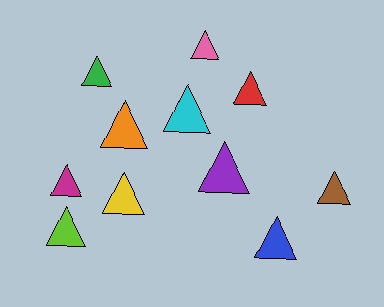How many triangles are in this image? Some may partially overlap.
There are 11 triangles.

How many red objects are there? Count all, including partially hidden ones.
There is 1 red object.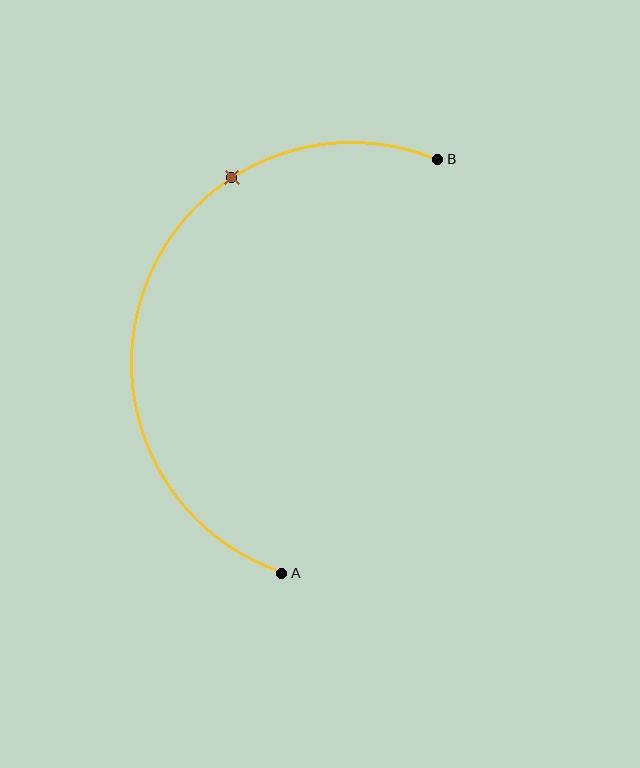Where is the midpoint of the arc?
The arc midpoint is the point on the curve farthest from the straight line joining A and B. It sits to the left of that line.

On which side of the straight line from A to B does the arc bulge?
The arc bulges to the left of the straight line connecting A and B.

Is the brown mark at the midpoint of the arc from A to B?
No. The brown mark lies on the arc but is closer to endpoint B. The arc midpoint would be at the point on the curve equidistant along the arc from both A and B.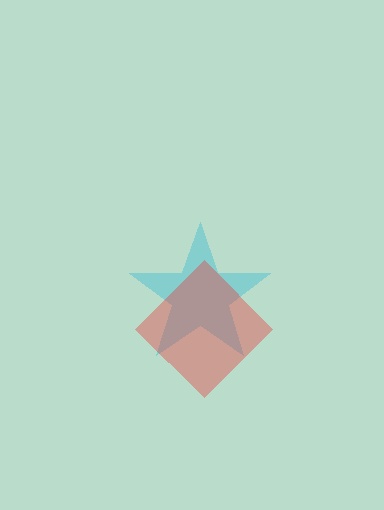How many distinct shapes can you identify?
There are 2 distinct shapes: a cyan star, a red diamond.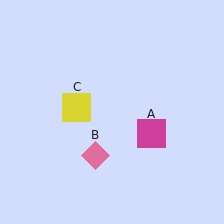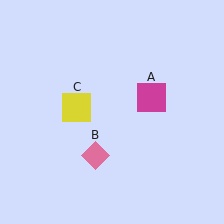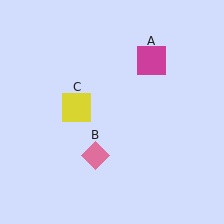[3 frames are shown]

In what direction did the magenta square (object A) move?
The magenta square (object A) moved up.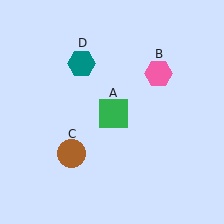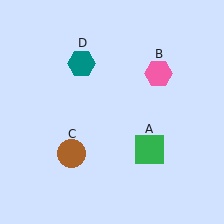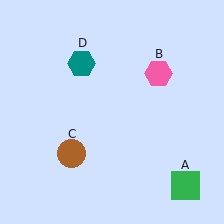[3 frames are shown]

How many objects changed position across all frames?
1 object changed position: green square (object A).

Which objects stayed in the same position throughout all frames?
Pink hexagon (object B) and brown circle (object C) and teal hexagon (object D) remained stationary.